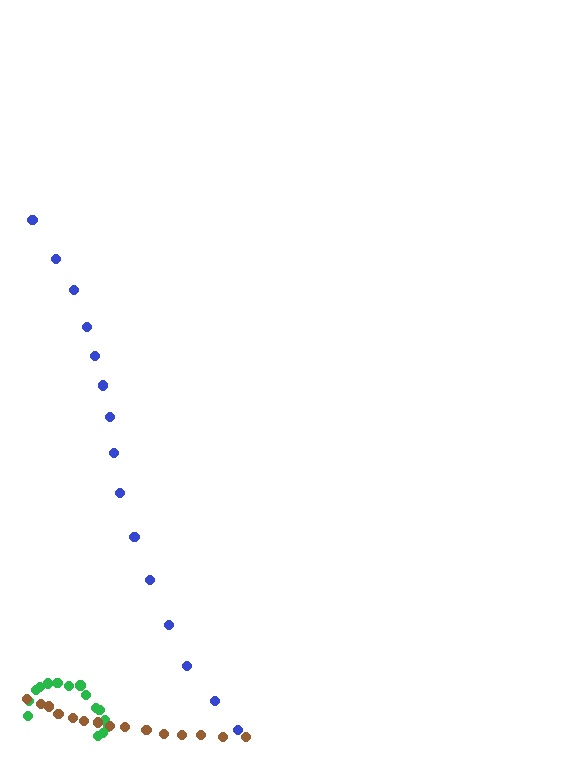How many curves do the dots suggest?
There are 3 distinct paths.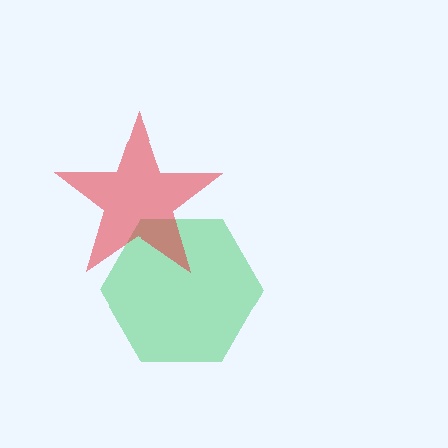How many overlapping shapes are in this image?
There are 2 overlapping shapes in the image.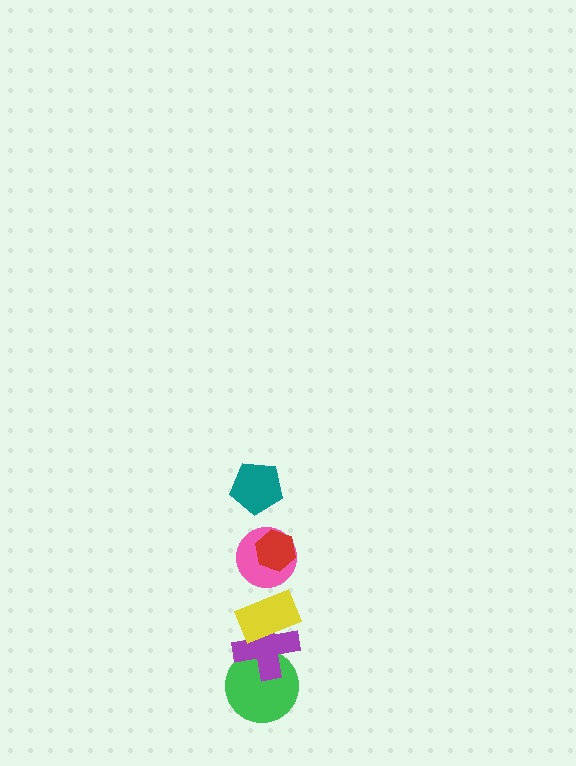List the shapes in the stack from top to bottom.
From top to bottom: the teal pentagon, the red hexagon, the pink circle, the yellow rectangle, the purple cross, the green circle.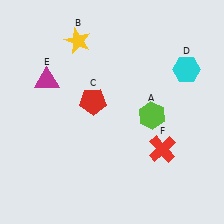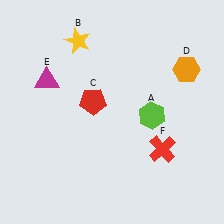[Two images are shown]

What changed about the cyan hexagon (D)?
In Image 1, D is cyan. In Image 2, it changed to orange.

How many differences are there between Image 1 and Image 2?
There is 1 difference between the two images.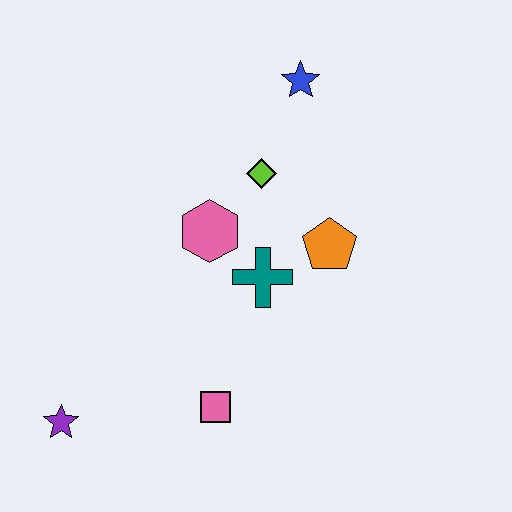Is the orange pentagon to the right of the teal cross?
Yes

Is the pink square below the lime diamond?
Yes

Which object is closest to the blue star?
The lime diamond is closest to the blue star.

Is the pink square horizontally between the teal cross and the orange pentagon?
No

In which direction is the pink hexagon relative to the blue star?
The pink hexagon is below the blue star.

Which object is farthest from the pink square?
The blue star is farthest from the pink square.